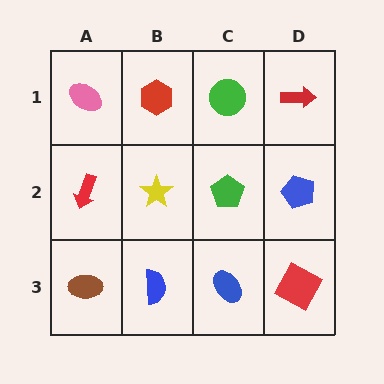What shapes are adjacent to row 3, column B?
A yellow star (row 2, column B), a brown ellipse (row 3, column A), a blue ellipse (row 3, column C).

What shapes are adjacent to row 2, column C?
A green circle (row 1, column C), a blue ellipse (row 3, column C), a yellow star (row 2, column B), a blue pentagon (row 2, column D).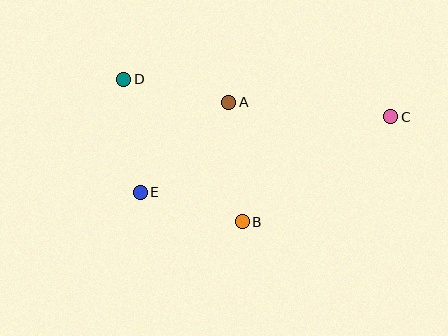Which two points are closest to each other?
Points B and E are closest to each other.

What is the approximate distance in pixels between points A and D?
The distance between A and D is approximately 108 pixels.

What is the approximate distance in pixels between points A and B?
The distance between A and B is approximately 120 pixels.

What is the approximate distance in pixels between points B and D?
The distance between B and D is approximately 185 pixels.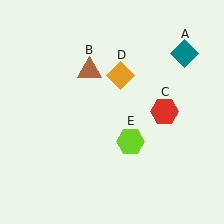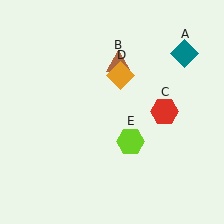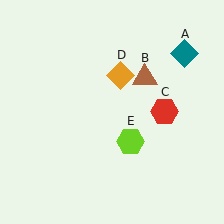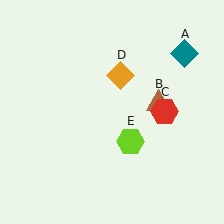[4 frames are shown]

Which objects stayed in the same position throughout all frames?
Teal diamond (object A) and red hexagon (object C) and orange diamond (object D) and lime hexagon (object E) remained stationary.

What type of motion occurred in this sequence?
The brown triangle (object B) rotated clockwise around the center of the scene.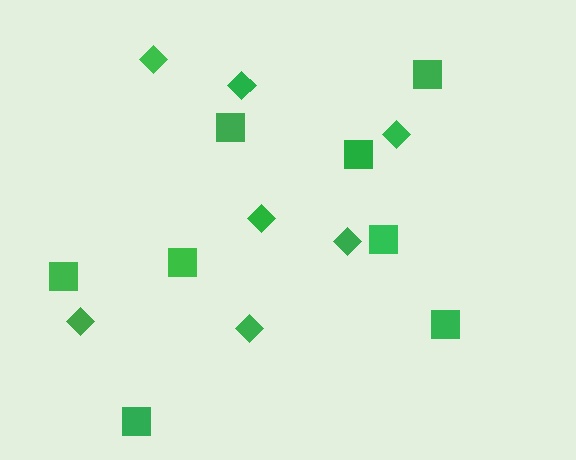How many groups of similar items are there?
There are 2 groups: one group of diamonds (7) and one group of squares (8).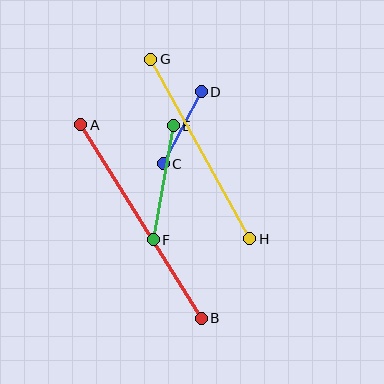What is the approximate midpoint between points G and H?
The midpoint is at approximately (200, 149) pixels.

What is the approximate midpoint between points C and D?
The midpoint is at approximately (182, 128) pixels.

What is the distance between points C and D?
The distance is approximately 81 pixels.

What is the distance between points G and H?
The distance is approximately 205 pixels.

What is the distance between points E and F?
The distance is approximately 116 pixels.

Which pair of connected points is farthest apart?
Points A and B are farthest apart.